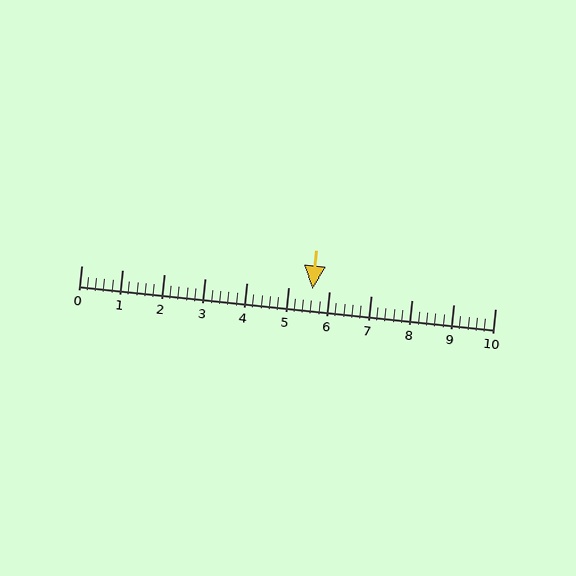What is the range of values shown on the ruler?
The ruler shows values from 0 to 10.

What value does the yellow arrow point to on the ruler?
The yellow arrow points to approximately 5.6.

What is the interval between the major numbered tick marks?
The major tick marks are spaced 1 units apart.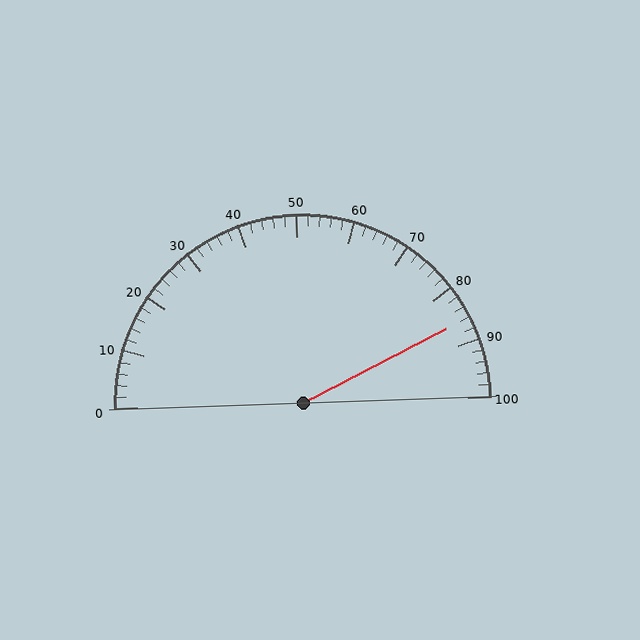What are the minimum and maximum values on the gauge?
The gauge ranges from 0 to 100.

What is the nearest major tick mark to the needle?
The nearest major tick mark is 90.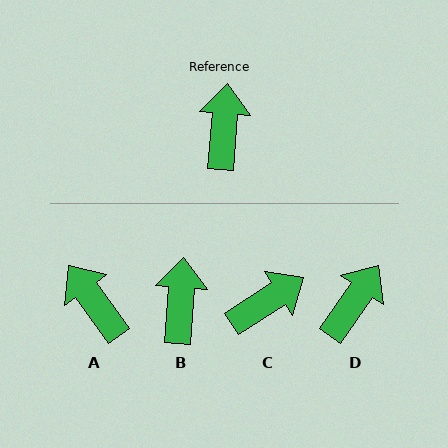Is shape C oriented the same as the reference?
No, it is off by about 53 degrees.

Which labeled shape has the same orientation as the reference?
B.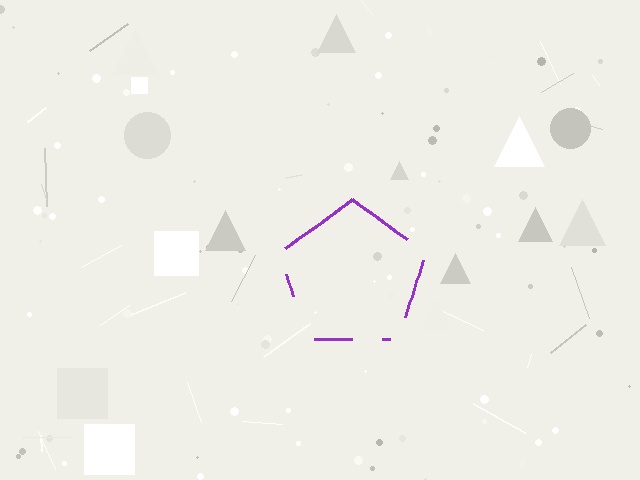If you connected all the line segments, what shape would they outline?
They would outline a pentagon.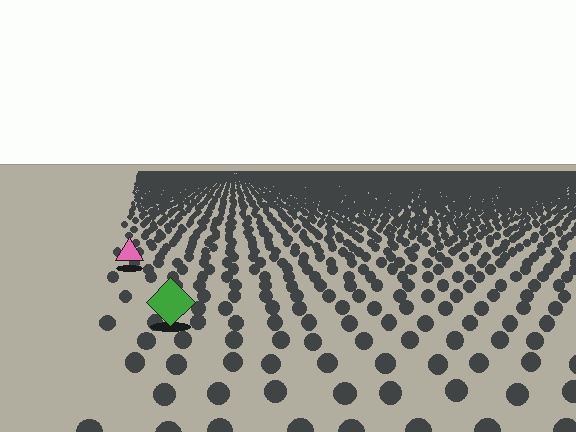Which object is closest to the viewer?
The green diamond is closest. The texture marks near it are larger and more spread out.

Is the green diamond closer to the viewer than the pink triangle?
Yes. The green diamond is closer — you can tell from the texture gradient: the ground texture is coarser near it.